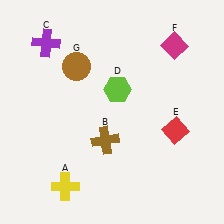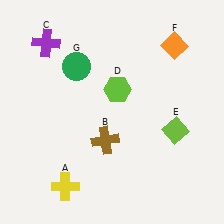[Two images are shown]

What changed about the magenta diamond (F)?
In Image 1, F is magenta. In Image 2, it changed to orange.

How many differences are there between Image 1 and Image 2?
There are 3 differences between the two images.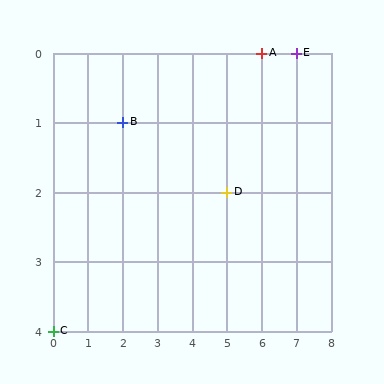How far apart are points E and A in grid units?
Points E and A are 1 column apart.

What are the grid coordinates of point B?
Point B is at grid coordinates (2, 1).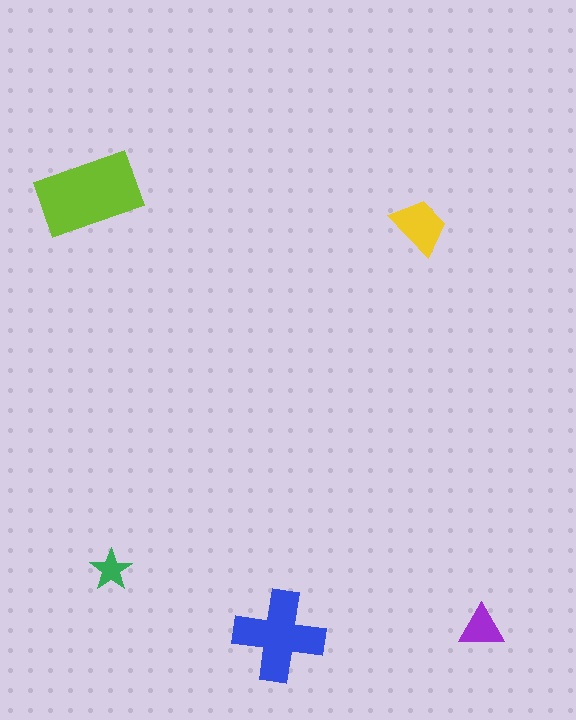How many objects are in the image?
There are 5 objects in the image.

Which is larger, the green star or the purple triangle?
The purple triangle.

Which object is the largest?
The lime rectangle.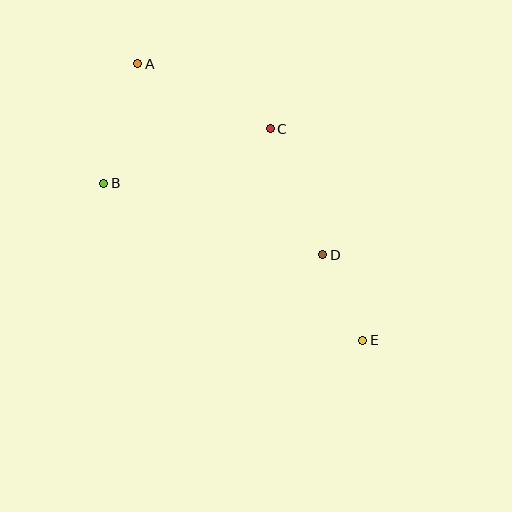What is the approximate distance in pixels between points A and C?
The distance between A and C is approximately 147 pixels.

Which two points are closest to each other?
Points D and E are closest to each other.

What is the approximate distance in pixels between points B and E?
The distance between B and E is approximately 303 pixels.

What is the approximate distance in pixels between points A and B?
The distance between A and B is approximately 124 pixels.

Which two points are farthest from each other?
Points A and E are farthest from each other.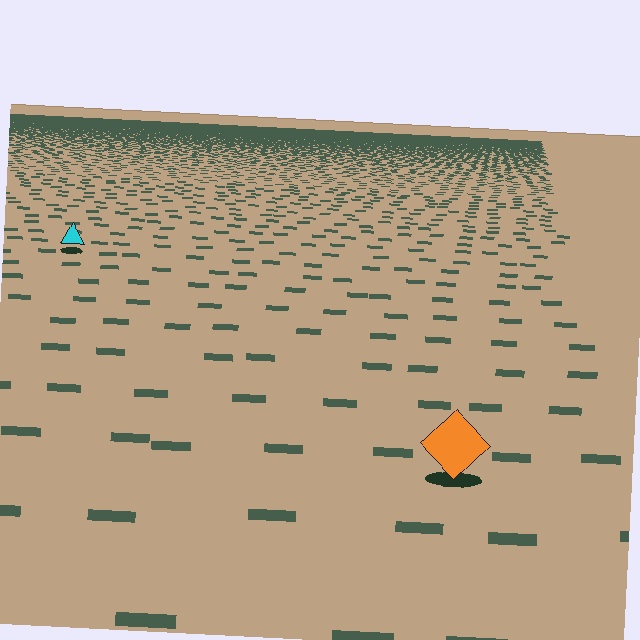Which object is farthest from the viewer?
The cyan triangle is farthest from the viewer. It appears smaller and the ground texture around it is denser.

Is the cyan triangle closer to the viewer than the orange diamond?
No. The orange diamond is closer — you can tell from the texture gradient: the ground texture is coarser near it.